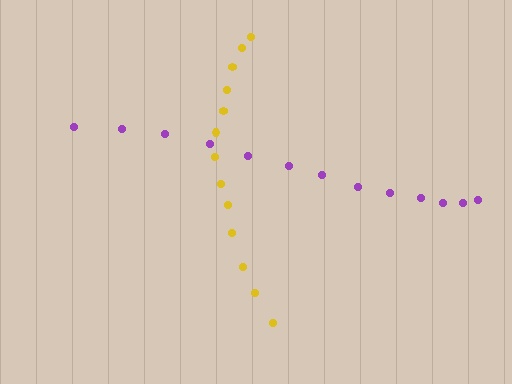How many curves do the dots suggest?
There are 2 distinct paths.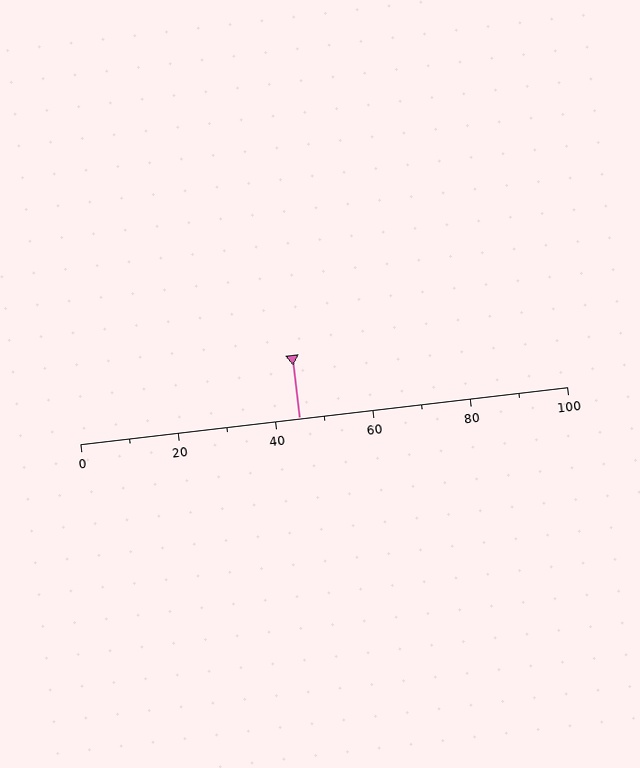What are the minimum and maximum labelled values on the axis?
The axis runs from 0 to 100.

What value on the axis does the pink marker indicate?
The marker indicates approximately 45.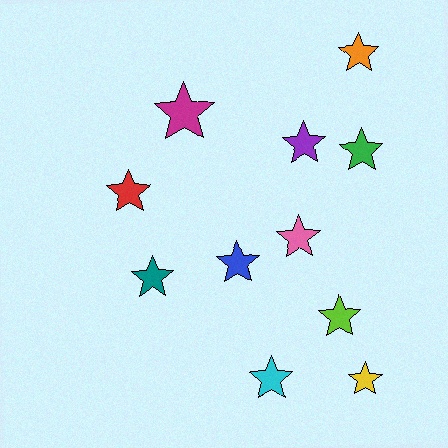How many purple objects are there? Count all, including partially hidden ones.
There is 1 purple object.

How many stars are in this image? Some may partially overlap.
There are 11 stars.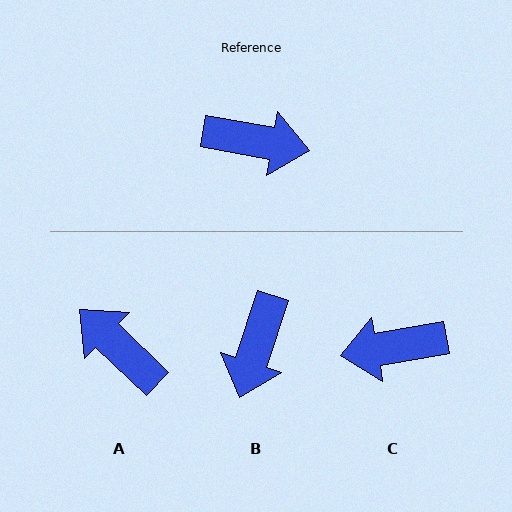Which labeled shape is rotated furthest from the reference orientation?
C, about 160 degrees away.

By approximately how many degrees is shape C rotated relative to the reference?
Approximately 160 degrees clockwise.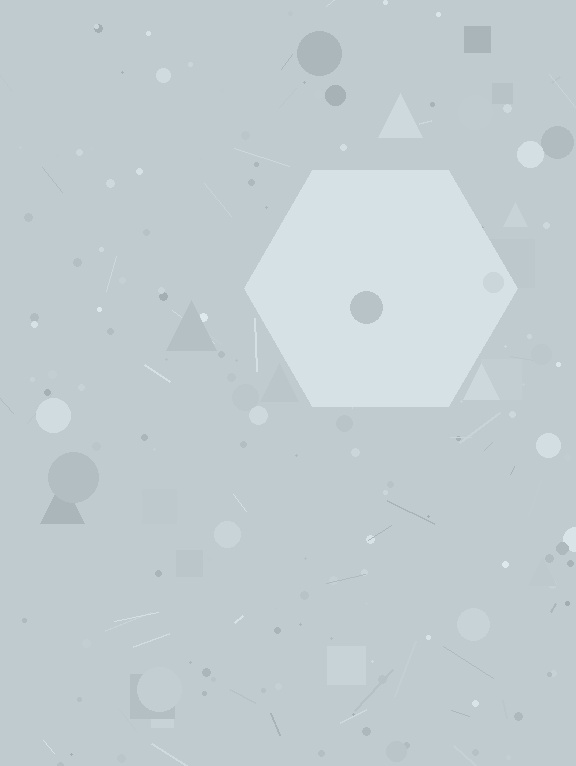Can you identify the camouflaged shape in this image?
The camouflaged shape is a hexagon.